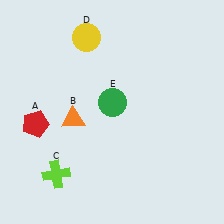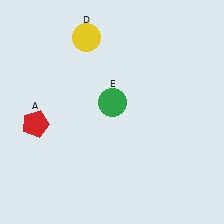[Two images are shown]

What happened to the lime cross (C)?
The lime cross (C) was removed in Image 2. It was in the bottom-left area of Image 1.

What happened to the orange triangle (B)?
The orange triangle (B) was removed in Image 2. It was in the bottom-left area of Image 1.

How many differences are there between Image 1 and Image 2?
There are 2 differences between the two images.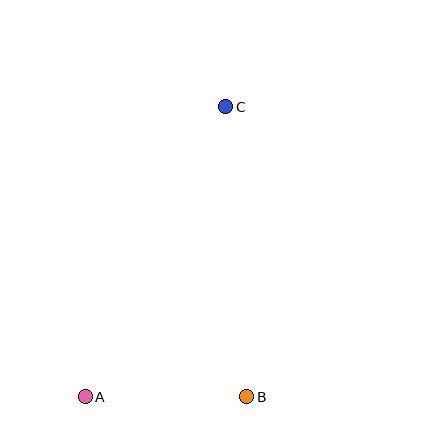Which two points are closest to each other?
Points A and B are closest to each other.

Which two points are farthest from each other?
Points A and C are farthest from each other.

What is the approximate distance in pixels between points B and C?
The distance between B and C is approximately 291 pixels.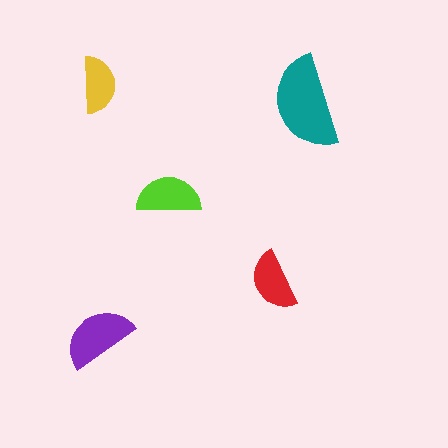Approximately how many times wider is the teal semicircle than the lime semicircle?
About 1.5 times wider.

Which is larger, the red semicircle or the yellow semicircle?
The red one.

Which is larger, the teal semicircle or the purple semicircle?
The teal one.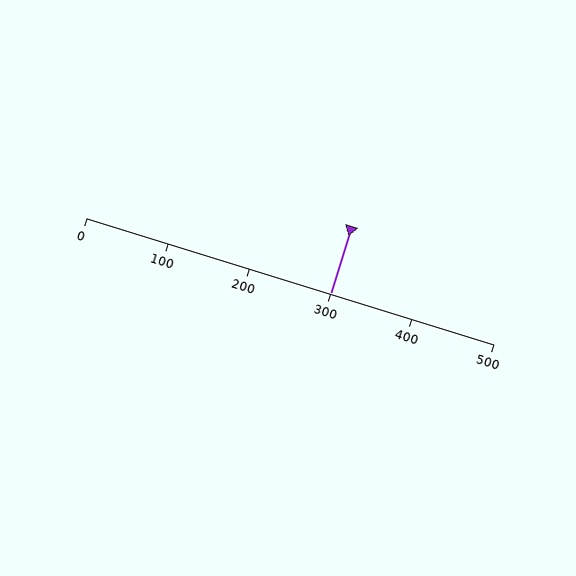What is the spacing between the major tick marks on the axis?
The major ticks are spaced 100 apart.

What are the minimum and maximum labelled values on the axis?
The axis runs from 0 to 500.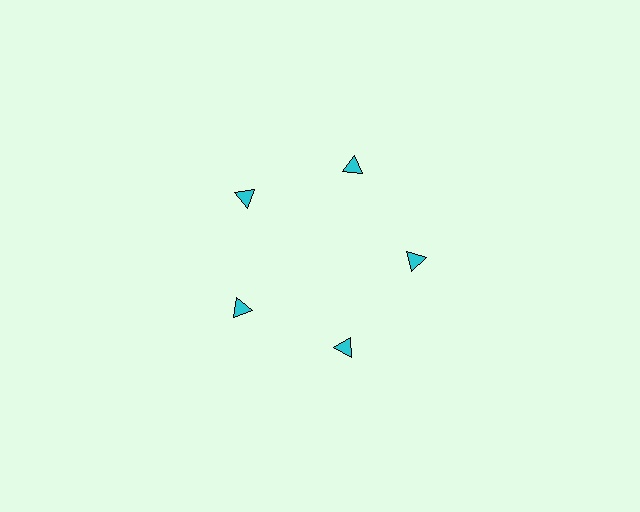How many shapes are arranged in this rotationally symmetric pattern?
There are 5 shapes, arranged in 5 groups of 1.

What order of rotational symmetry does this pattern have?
This pattern has 5-fold rotational symmetry.